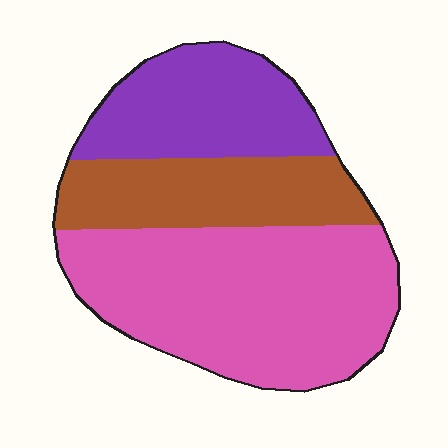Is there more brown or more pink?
Pink.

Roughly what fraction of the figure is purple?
Purple covers about 25% of the figure.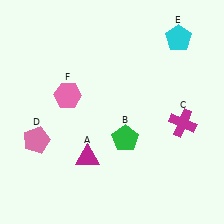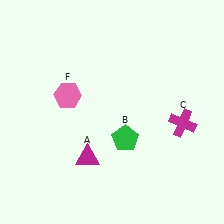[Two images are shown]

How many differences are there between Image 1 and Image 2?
There are 2 differences between the two images.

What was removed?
The pink pentagon (D), the cyan pentagon (E) were removed in Image 2.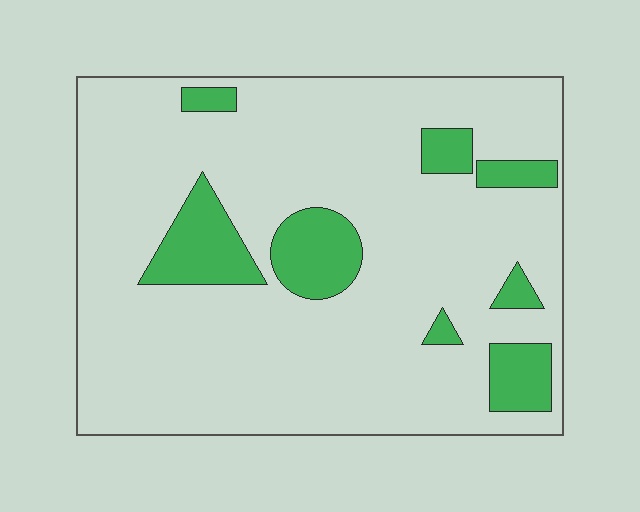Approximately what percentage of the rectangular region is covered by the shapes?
Approximately 15%.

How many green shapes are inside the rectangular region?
8.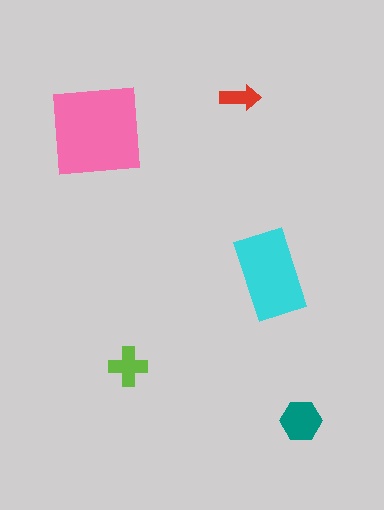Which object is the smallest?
The red arrow.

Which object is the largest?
The pink square.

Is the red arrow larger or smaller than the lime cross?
Smaller.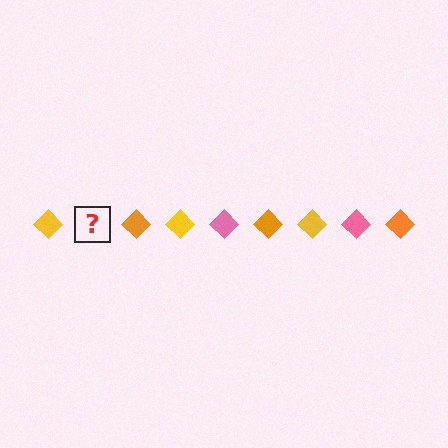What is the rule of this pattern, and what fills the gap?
The rule is that the pattern cycles through yellow, pink, orange diamonds. The gap should be filled with a pink diamond.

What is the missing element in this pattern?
The missing element is a pink diamond.